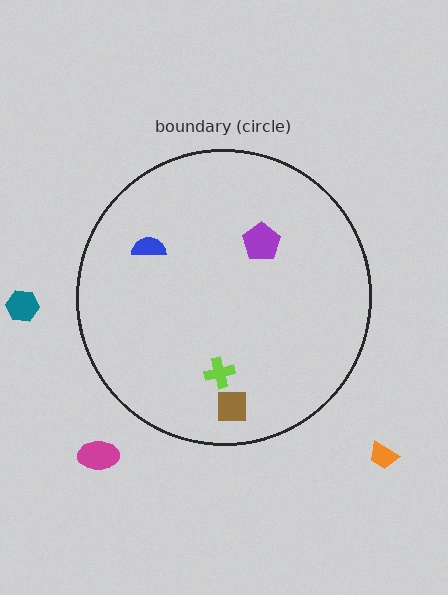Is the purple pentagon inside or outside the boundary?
Inside.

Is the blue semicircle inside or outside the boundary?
Inside.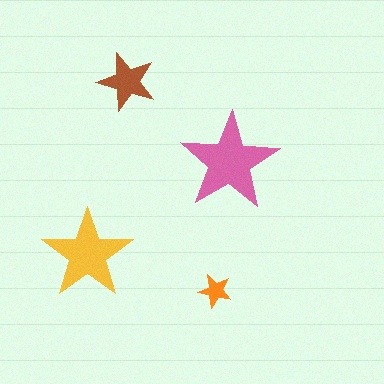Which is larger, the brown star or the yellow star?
The yellow one.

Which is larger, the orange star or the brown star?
The brown one.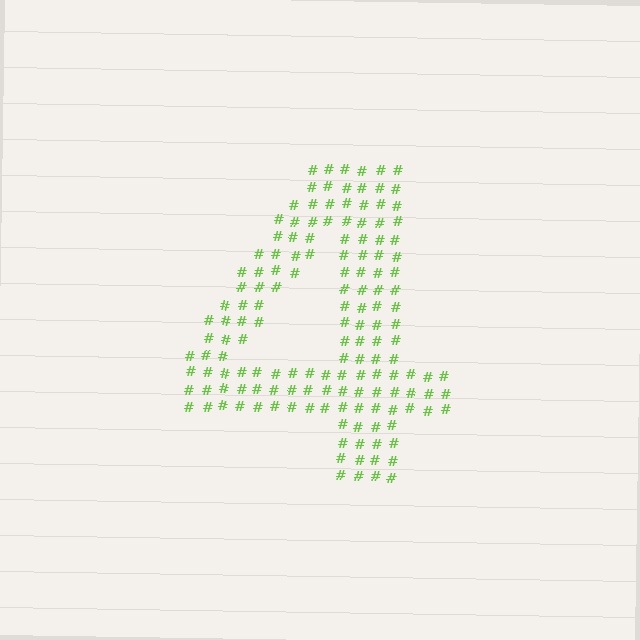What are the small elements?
The small elements are hash symbols.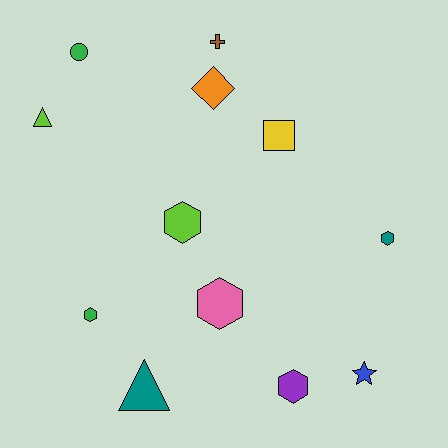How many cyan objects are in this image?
There are no cyan objects.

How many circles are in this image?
There is 1 circle.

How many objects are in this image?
There are 12 objects.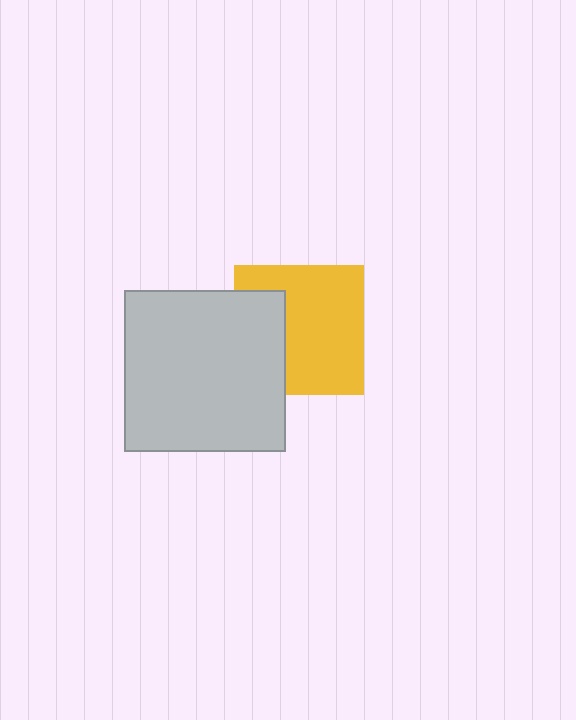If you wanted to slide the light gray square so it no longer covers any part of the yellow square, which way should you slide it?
Slide it left — that is the most direct way to separate the two shapes.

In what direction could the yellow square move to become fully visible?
The yellow square could move right. That would shift it out from behind the light gray square entirely.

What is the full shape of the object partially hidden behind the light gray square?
The partially hidden object is a yellow square.